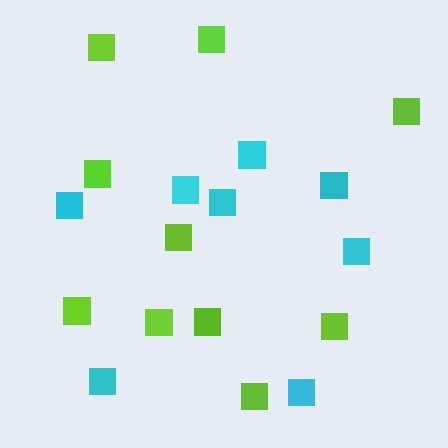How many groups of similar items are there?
There are 2 groups: one group of lime squares (10) and one group of cyan squares (8).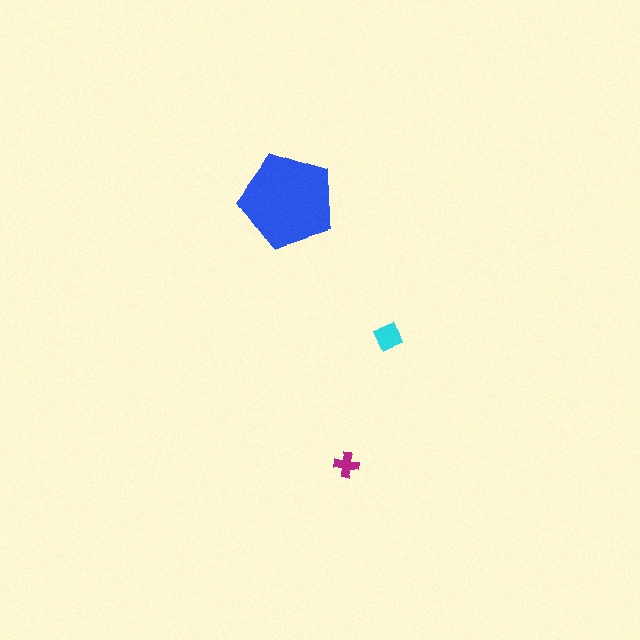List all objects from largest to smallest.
The blue pentagon, the cyan diamond, the magenta cross.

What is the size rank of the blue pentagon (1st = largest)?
1st.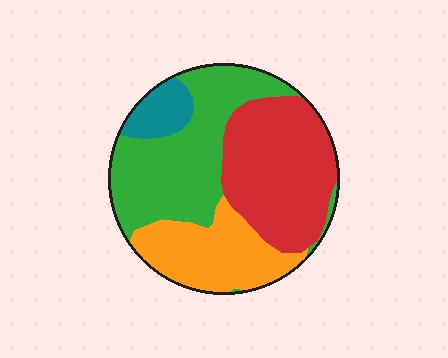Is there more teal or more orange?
Orange.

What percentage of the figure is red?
Red takes up about one third (1/3) of the figure.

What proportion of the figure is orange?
Orange takes up about one fifth (1/5) of the figure.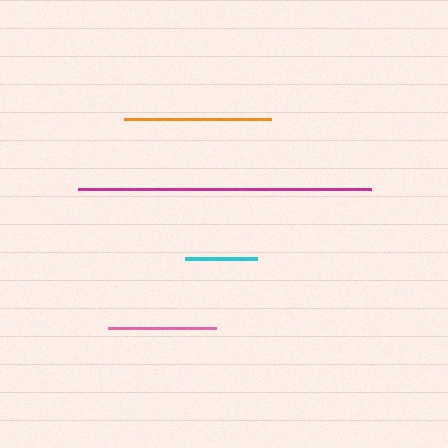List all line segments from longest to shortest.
From longest to shortest: magenta, orange, pink, cyan.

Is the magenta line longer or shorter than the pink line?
The magenta line is longer than the pink line.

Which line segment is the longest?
The magenta line is the longest at approximately 293 pixels.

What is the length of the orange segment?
The orange segment is approximately 146 pixels long.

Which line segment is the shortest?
The cyan line is the shortest at approximately 72 pixels.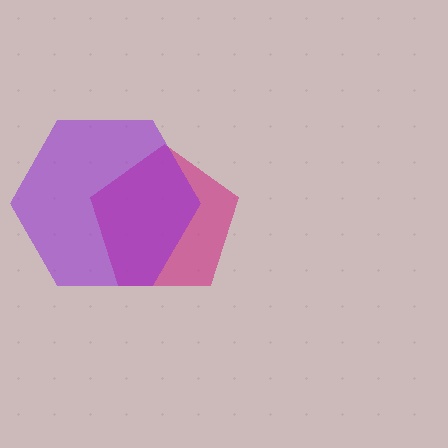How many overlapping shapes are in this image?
There are 2 overlapping shapes in the image.